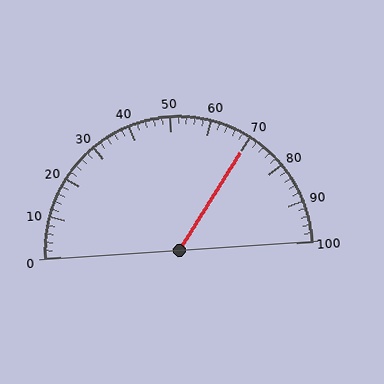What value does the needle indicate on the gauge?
The needle indicates approximately 70.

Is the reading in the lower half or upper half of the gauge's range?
The reading is in the upper half of the range (0 to 100).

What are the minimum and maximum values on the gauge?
The gauge ranges from 0 to 100.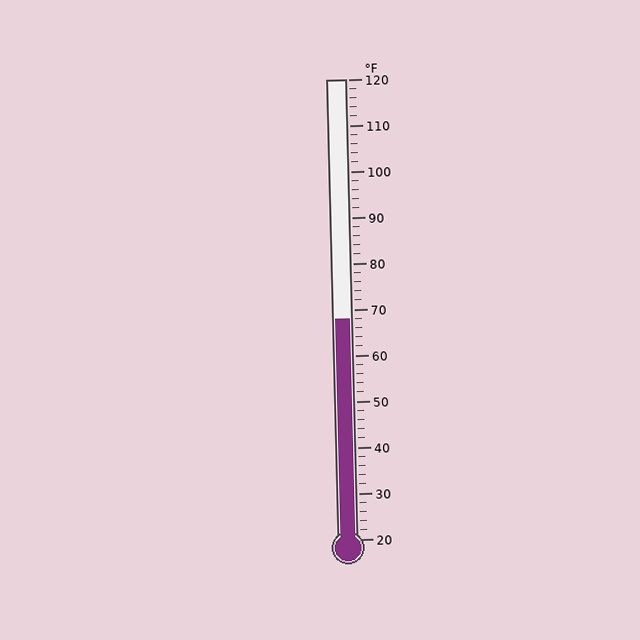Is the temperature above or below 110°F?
The temperature is below 110°F.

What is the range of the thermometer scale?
The thermometer scale ranges from 20°F to 120°F.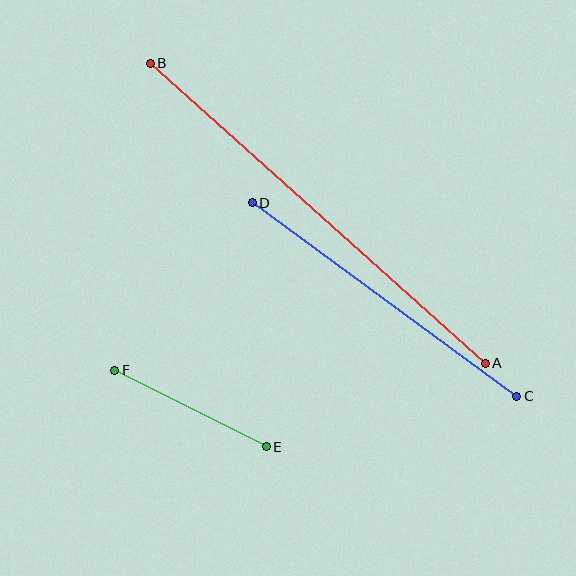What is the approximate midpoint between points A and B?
The midpoint is at approximately (318, 213) pixels.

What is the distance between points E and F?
The distance is approximately 170 pixels.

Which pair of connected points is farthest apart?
Points A and B are farthest apart.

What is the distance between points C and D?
The distance is approximately 328 pixels.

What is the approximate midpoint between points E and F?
The midpoint is at approximately (191, 409) pixels.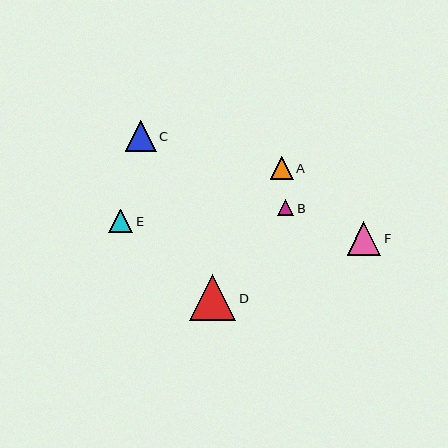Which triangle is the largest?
Triangle D is the largest with a size of approximately 46 pixels.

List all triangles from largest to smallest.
From largest to smallest: D, F, C, E, A, B.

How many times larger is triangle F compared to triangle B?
Triangle F is approximately 2.0 times the size of triangle B.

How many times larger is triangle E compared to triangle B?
Triangle E is approximately 1.5 times the size of triangle B.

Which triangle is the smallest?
Triangle B is the smallest with a size of approximately 16 pixels.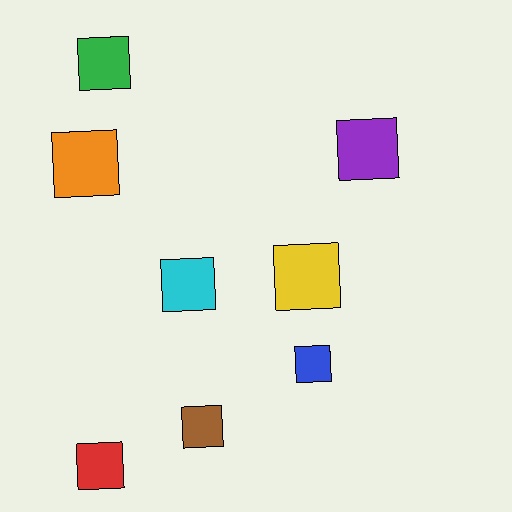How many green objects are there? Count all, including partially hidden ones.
There is 1 green object.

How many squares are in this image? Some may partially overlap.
There are 8 squares.